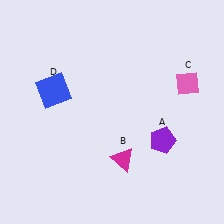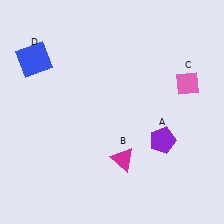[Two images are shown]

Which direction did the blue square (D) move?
The blue square (D) moved up.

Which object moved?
The blue square (D) moved up.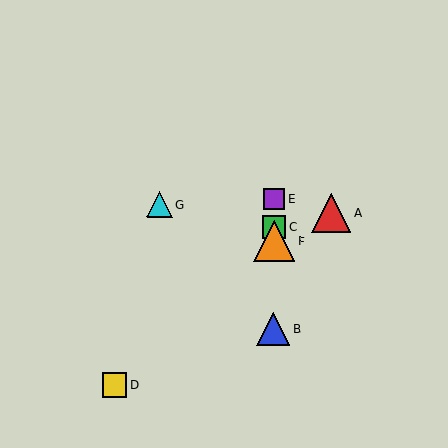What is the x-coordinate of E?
Object E is at x≈274.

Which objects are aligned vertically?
Objects B, C, E, F are aligned vertically.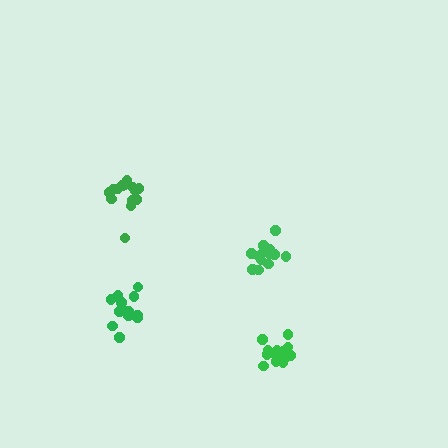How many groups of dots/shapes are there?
There are 4 groups.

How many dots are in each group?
Group 1: 13 dots, Group 2: 13 dots, Group 3: 15 dots, Group 4: 14 dots (55 total).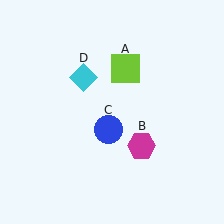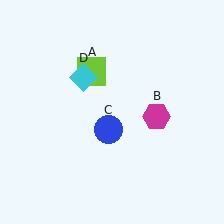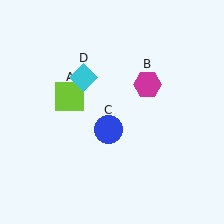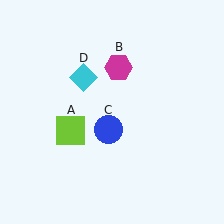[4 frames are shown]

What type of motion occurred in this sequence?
The lime square (object A), magenta hexagon (object B) rotated counterclockwise around the center of the scene.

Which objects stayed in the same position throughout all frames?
Blue circle (object C) and cyan diamond (object D) remained stationary.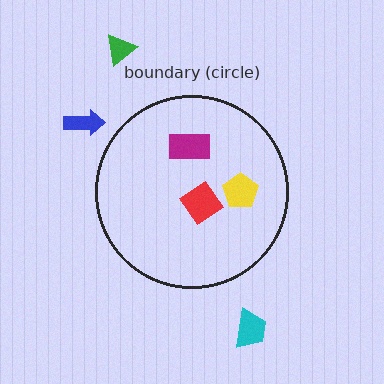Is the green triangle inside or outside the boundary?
Outside.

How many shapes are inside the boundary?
3 inside, 3 outside.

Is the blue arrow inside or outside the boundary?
Outside.